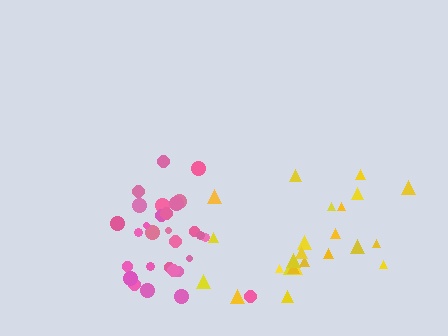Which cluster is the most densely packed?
Pink.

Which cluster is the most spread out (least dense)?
Yellow.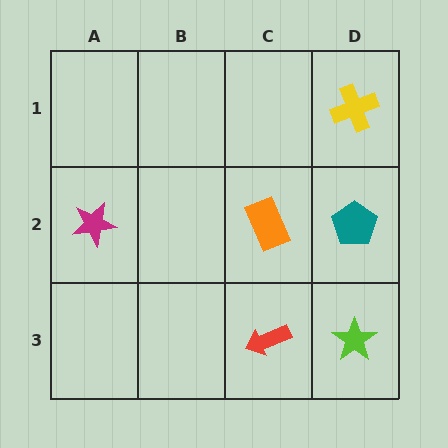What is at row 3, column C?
A red arrow.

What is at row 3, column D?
A lime star.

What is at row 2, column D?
A teal pentagon.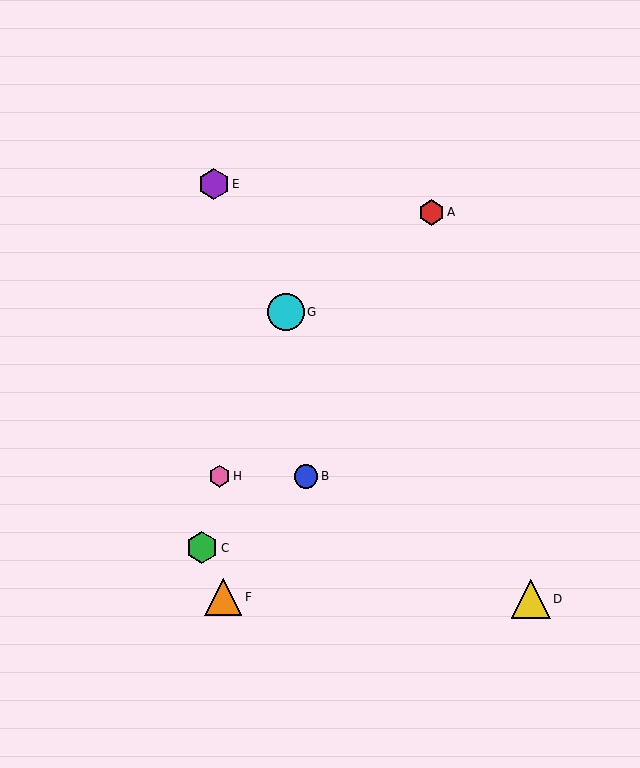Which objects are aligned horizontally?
Objects B, H are aligned horizontally.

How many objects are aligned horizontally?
2 objects (B, H) are aligned horizontally.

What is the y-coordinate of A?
Object A is at y≈212.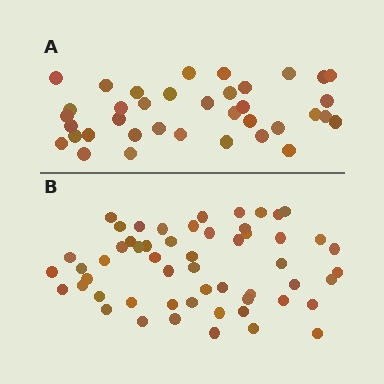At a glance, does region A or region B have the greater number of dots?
Region B (the bottom region) has more dots.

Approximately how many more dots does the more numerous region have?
Region B has approximately 20 more dots than region A.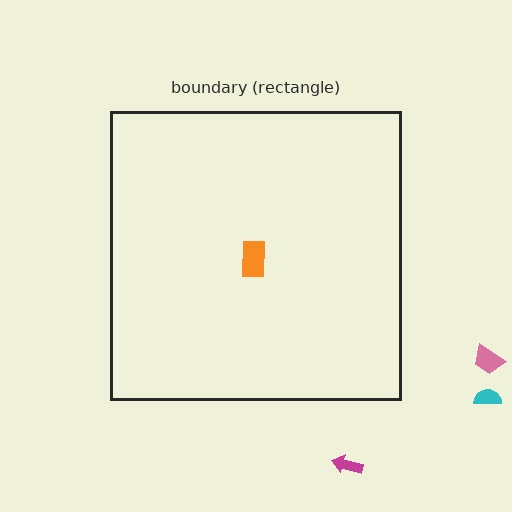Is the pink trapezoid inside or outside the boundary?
Outside.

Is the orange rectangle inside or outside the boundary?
Inside.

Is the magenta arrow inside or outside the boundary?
Outside.